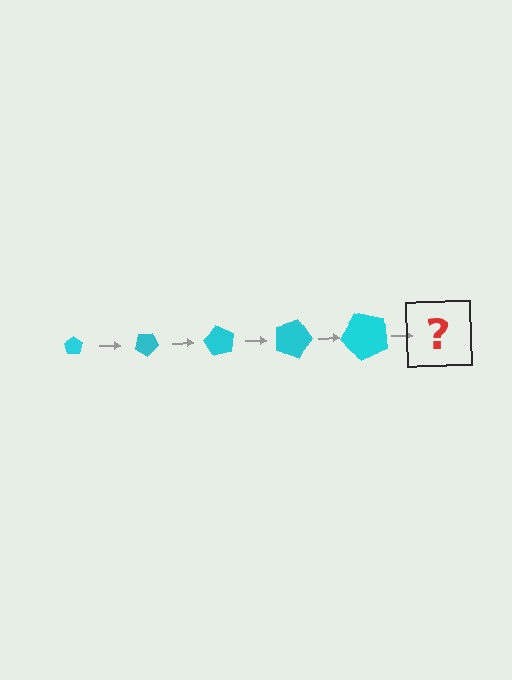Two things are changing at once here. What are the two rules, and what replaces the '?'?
The two rules are that the pentagon grows larger each step and it rotates 30 degrees each step. The '?' should be a pentagon, larger than the previous one and rotated 150 degrees from the start.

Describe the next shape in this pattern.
It should be a pentagon, larger than the previous one and rotated 150 degrees from the start.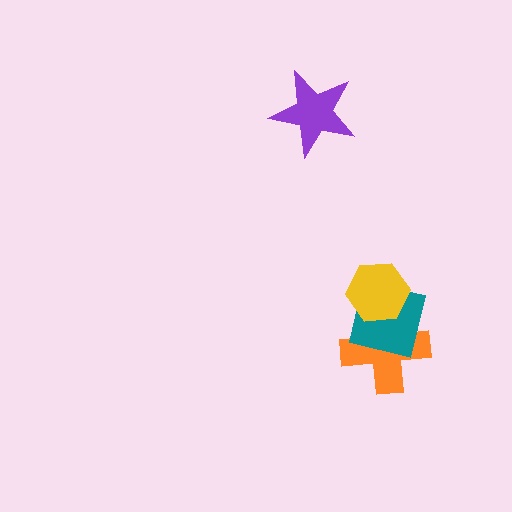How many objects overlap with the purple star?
0 objects overlap with the purple star.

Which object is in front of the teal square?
The yellow hexagon is in front of the teal square.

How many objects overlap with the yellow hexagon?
2 objects overlap with the yellow hexagon.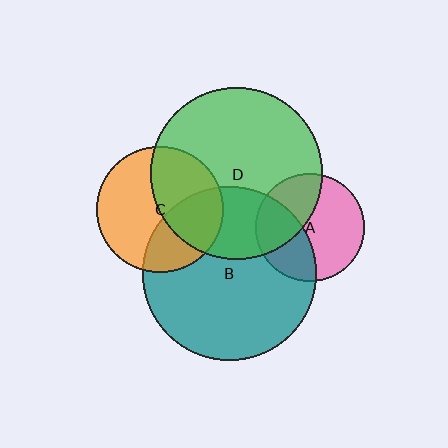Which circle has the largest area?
Circle B (teal).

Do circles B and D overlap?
Yes.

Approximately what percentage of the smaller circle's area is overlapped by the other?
Approximately 30%.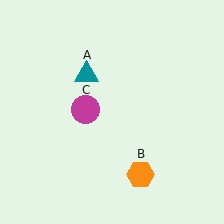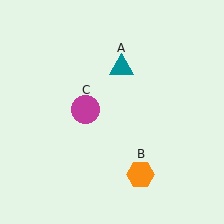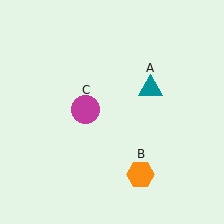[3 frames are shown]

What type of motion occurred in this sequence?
The teal triangle (object A) rotated clockwise around the center of the scene.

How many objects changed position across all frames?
1 object changed position: teal triangle (object A).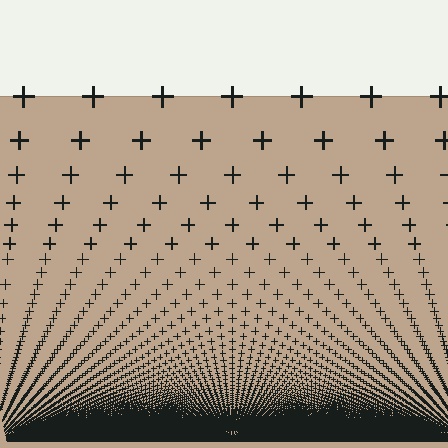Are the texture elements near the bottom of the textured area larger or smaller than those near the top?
Smaller. The gradient is inverted — elements near the bottom are smaller and denser.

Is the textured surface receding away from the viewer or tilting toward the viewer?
The surface appears to tilt toward the viewer. Texture elements get larger and sparser toward the top.